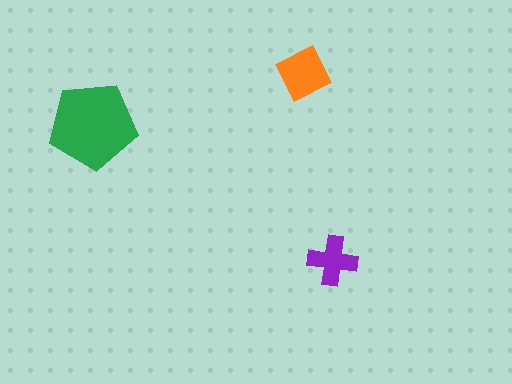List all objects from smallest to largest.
The purple cross, the orange diamond, the green pentagon.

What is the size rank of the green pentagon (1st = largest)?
1st.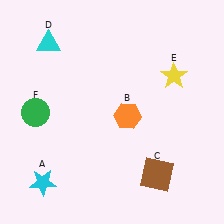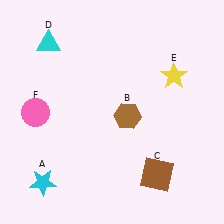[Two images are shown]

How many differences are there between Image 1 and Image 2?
There are 2 differences between the two images.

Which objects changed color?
B changed from orange to brown. F changed from green to pink.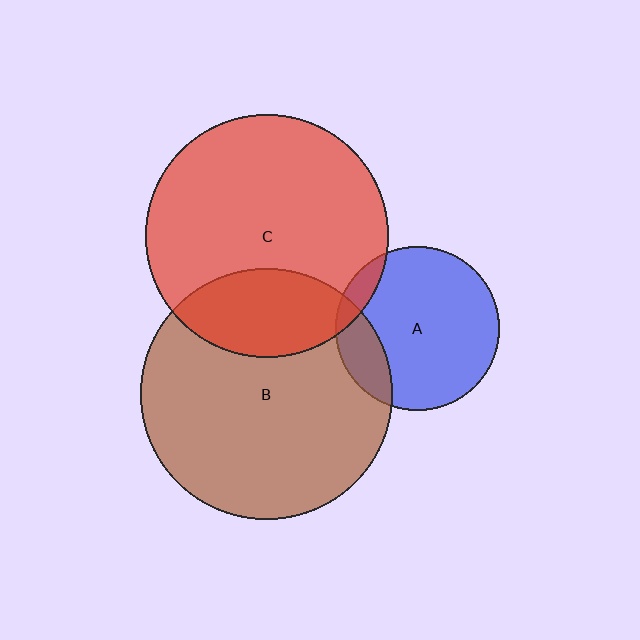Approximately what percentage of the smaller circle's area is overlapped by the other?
Approximately 10%.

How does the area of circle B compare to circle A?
Approximately 2.4 times.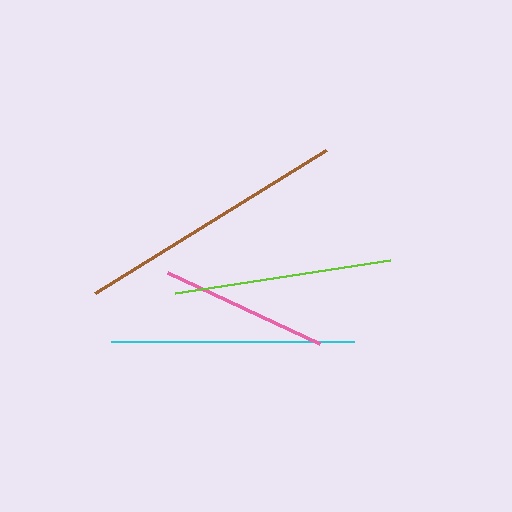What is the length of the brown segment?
The brown segment is approximately 272 pixels long.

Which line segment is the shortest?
The pink line is the shortest at approximately 168 pixels.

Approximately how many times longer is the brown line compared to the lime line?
The brown line is approximately 1.2 times the length of the lime line.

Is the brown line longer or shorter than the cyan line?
The brown line is longer than the cyan line.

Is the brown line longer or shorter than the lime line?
The brown line is longer than the lime line.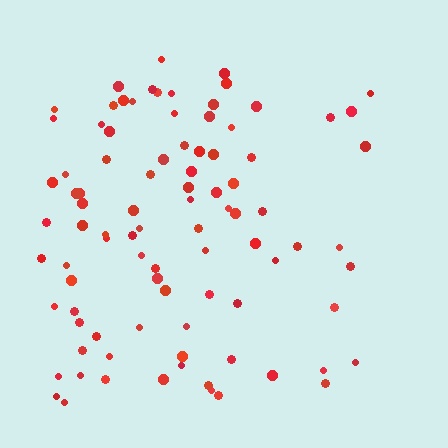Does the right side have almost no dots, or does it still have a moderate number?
Still a moderate number, just noticeably fewer than the left.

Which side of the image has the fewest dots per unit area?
The right.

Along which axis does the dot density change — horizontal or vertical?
Horizontal.